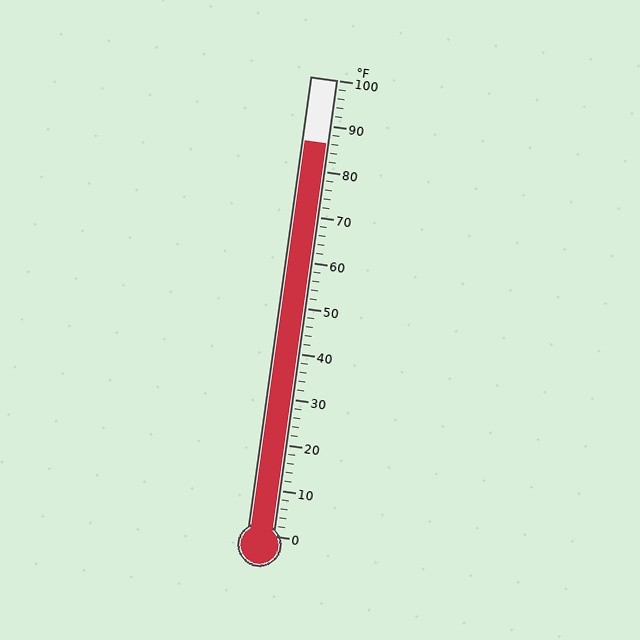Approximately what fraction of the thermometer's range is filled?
The thermometer is filled to approximately 85% of its range.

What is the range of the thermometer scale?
The thermometer scale ranges from 0°F to 100°F.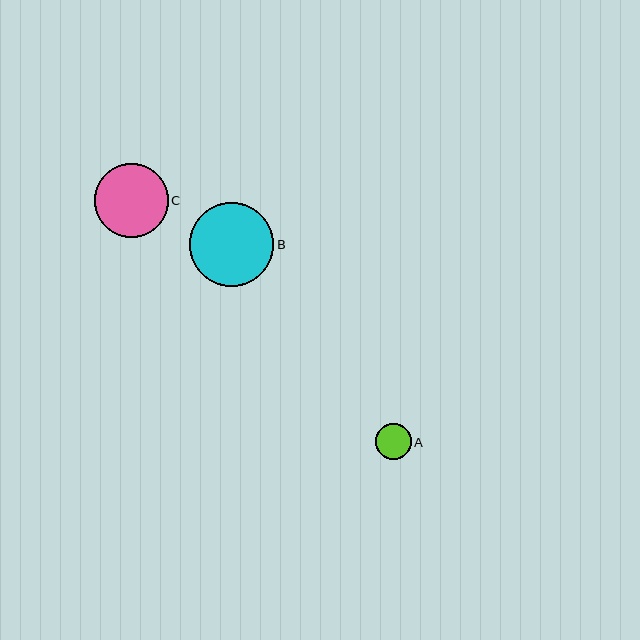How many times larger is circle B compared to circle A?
Circle B is approximately 2.3 times the size of circle A.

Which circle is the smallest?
Circle A is the smallest with a size of approximately 36 pixels.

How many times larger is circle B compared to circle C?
Circle B is approximately 1.2 times the size of circle C.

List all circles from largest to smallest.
From largest to smallest: B, C, A.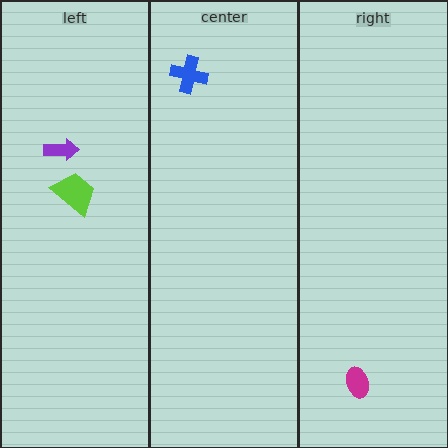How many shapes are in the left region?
2.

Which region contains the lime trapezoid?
The left region.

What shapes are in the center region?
The blue cross.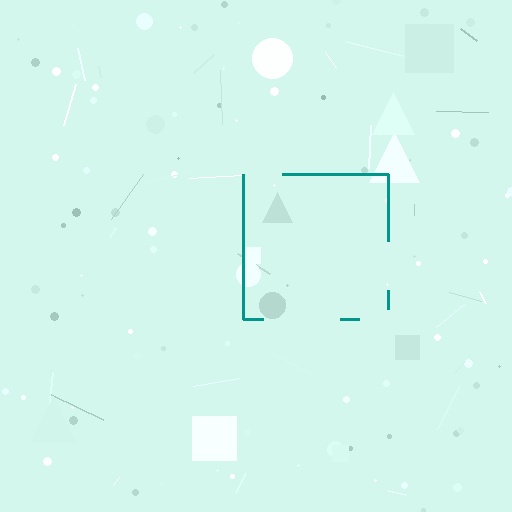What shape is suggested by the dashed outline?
The dashed outline suggests a square.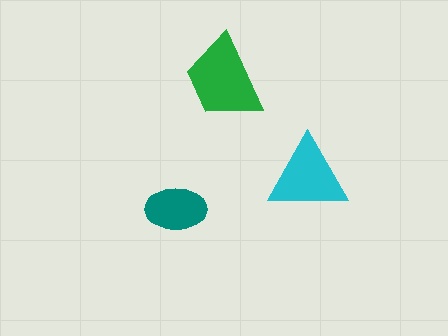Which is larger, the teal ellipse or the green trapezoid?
The green trapezoid.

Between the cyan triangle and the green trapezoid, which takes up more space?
The green trapezoid.